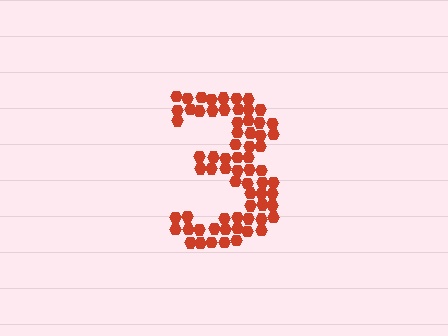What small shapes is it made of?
It is made of small hexagons.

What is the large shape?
The large shape is the digit 3.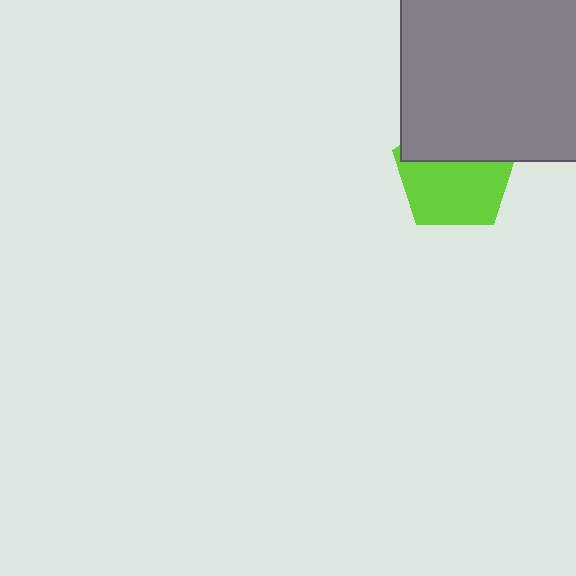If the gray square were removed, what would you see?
You would see the complete lime pentagon.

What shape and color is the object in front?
The object in front is a gray square.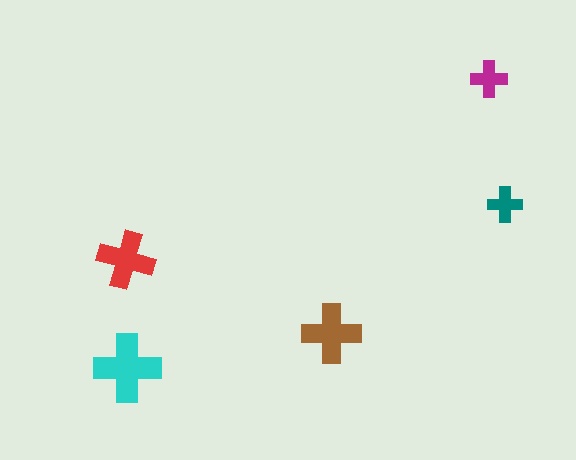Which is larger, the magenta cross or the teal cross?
The magenta one.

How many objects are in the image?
There are 5 objects in the image.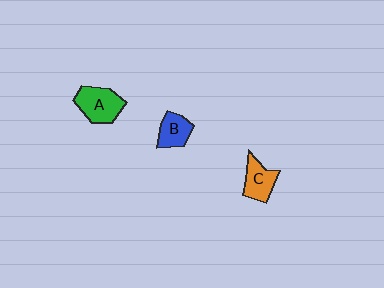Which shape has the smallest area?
Shape B (blue).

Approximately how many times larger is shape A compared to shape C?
Approximately 1.3 times.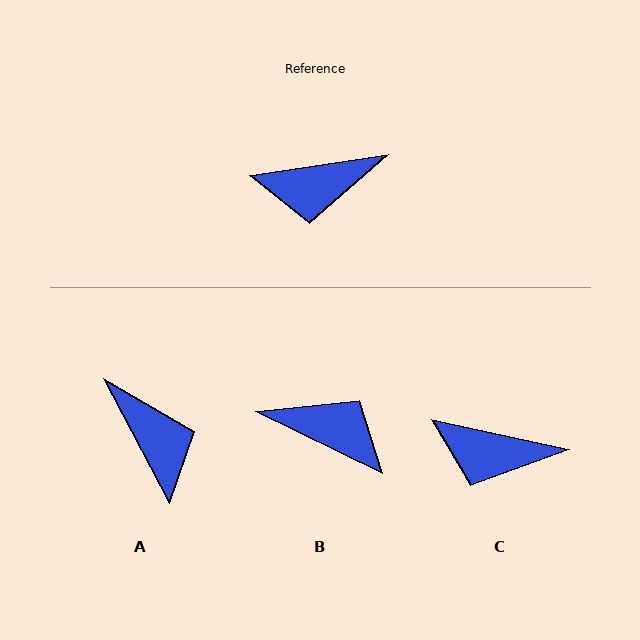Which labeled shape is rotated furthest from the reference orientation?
B, about 145 degrees away.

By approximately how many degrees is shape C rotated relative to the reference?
Approximately 21 degrees clockwise.